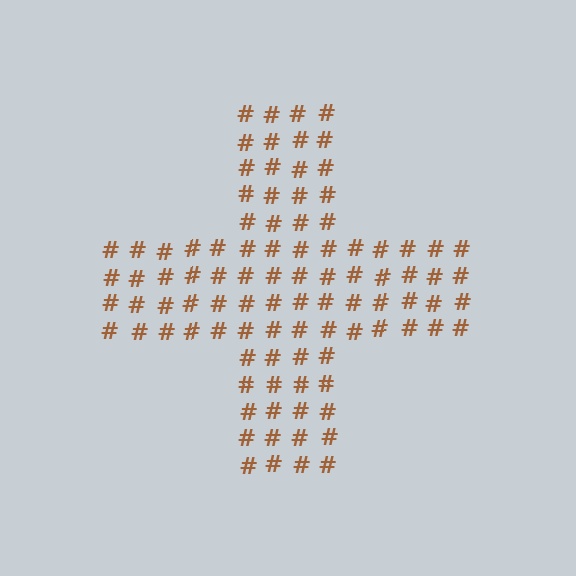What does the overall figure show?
The overall figure shows a cross.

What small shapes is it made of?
It is made of small hash symbols.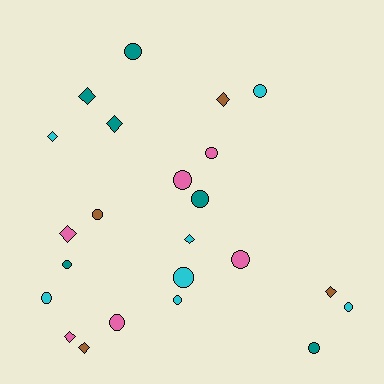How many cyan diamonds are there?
There are 2 cyan diamonds.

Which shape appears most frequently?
Circle, with 14 objects.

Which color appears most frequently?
Cyan, with 7 objects.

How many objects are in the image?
There are 23 objects.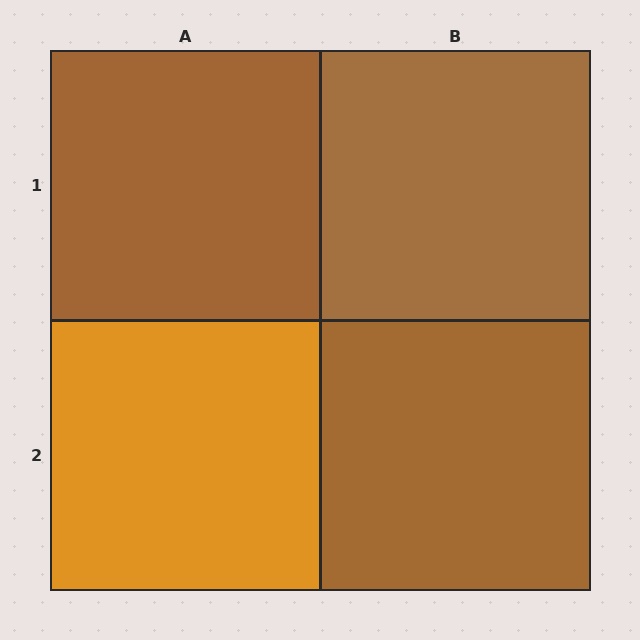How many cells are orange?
1 cell is orange.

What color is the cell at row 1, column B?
Brown.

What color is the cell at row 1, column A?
Brown.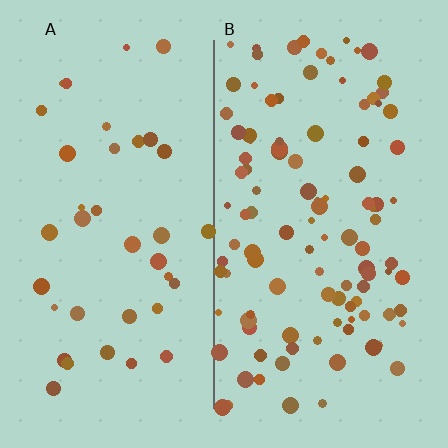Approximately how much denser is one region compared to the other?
Approximately 2.8× — region B over region A.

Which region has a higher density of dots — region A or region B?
B (the right).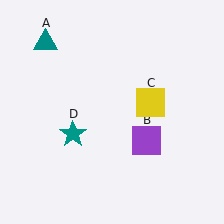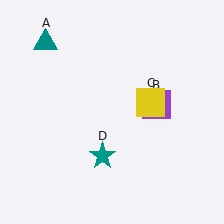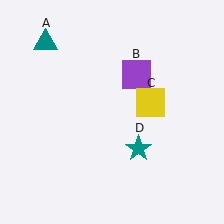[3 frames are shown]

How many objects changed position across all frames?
2 objects changed position: purple square (object B), teal star (object D).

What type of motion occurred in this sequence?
The purple square (object B), teal star (object D) rotated counterclockwise around the center of the scene.